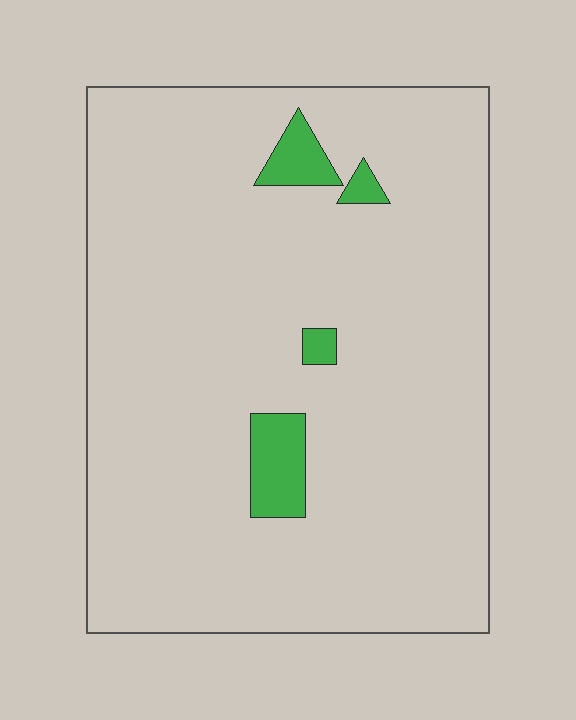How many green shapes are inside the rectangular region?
4.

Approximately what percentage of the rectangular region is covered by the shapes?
Approximately 5%.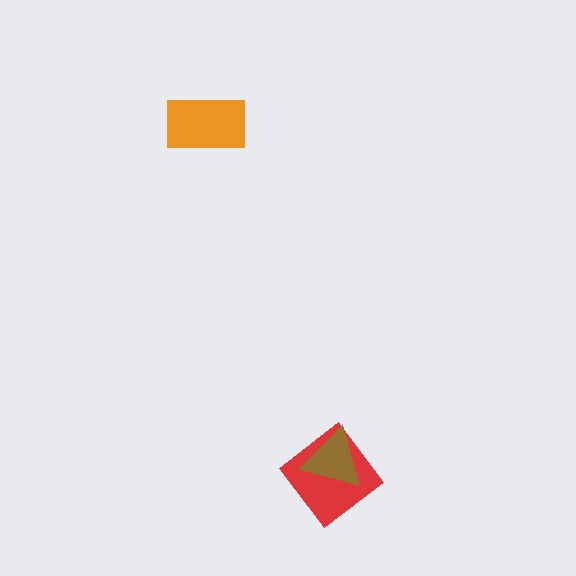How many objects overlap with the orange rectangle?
0 objects overlap with the orange rectangle.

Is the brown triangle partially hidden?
No, no other shape covers it.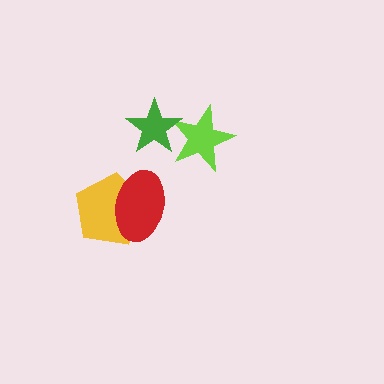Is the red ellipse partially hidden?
No, no other shape covers it.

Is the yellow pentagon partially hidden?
Yes, it is partially covered by another shape.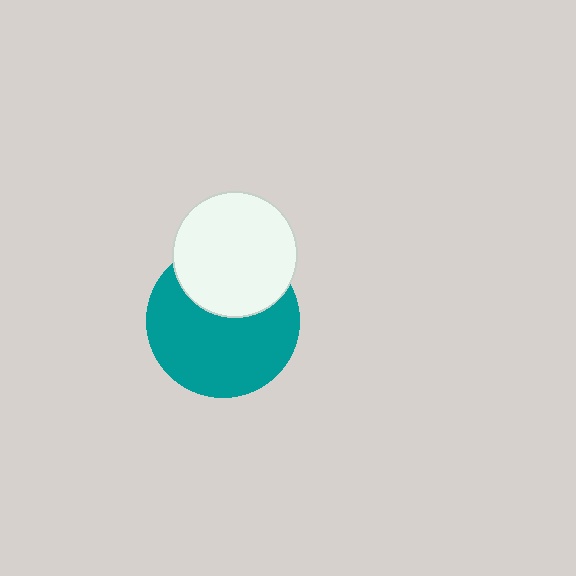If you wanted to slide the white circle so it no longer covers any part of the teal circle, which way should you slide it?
Slide it up — that is the most direct way to separate the two shapes.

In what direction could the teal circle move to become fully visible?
The teal circle could move down. That would shift it out from behind the white circle entirely.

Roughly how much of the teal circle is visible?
Most of it is visible (roughly 66%).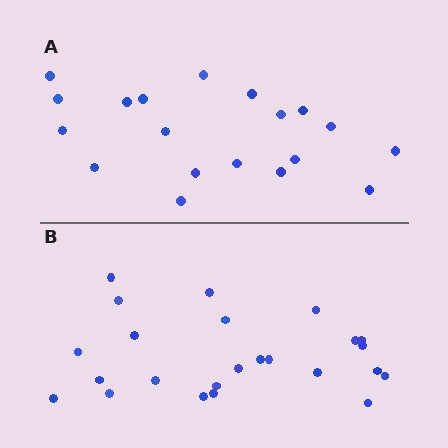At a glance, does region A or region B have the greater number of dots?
Region B (the bottom region) has more dots.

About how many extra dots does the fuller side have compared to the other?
Region B has about 5 more dots than region A.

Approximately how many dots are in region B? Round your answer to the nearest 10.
About 20 dots. (The exact count is 24, which rounds to 20.)